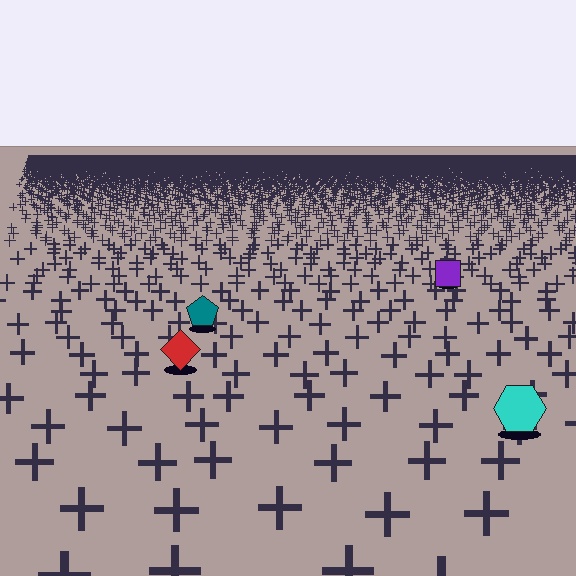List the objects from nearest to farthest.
From nearest to farthest: the cyan hexagon, the red diamond, the teal pentagon, the purple square.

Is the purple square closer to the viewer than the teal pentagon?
No. The teal pentagon is closer — you can tell from the texture gradient: the ground texture is coarser near it.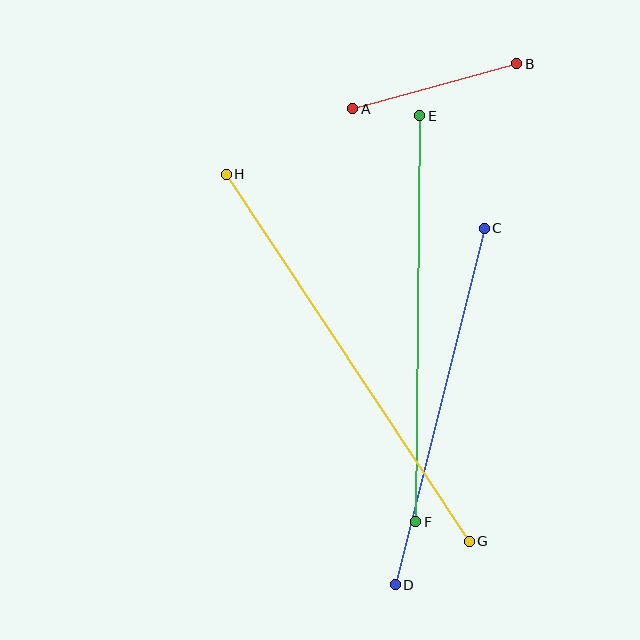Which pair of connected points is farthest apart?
Points G and H are farthest apart.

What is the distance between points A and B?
The distance is approximately 170 pixels.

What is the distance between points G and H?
The distance is approximately 440 pixels.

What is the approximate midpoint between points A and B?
The midpoint is at approximately (435, 86) pixels.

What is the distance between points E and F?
The distance is approximately 406 pixels.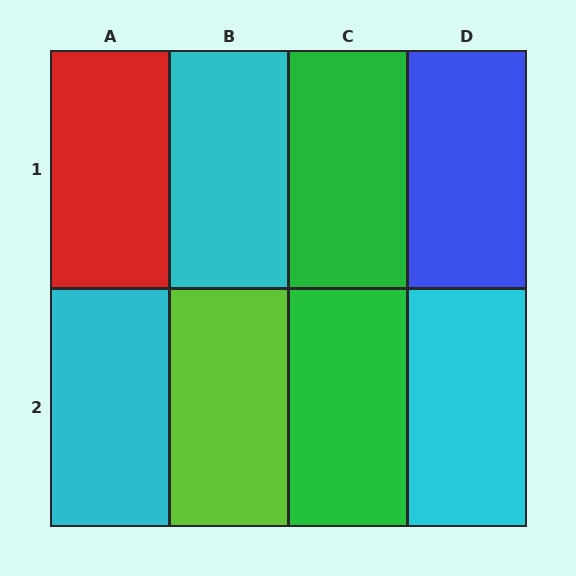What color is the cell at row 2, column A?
Cyan.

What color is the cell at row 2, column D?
Cyan.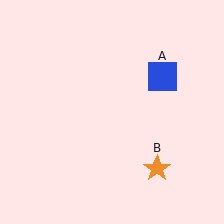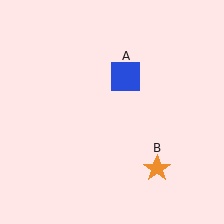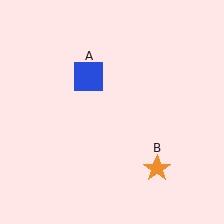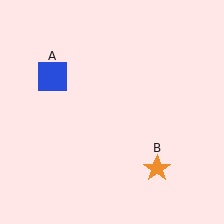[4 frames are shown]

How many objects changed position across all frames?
1 object changed position: blue square (object A).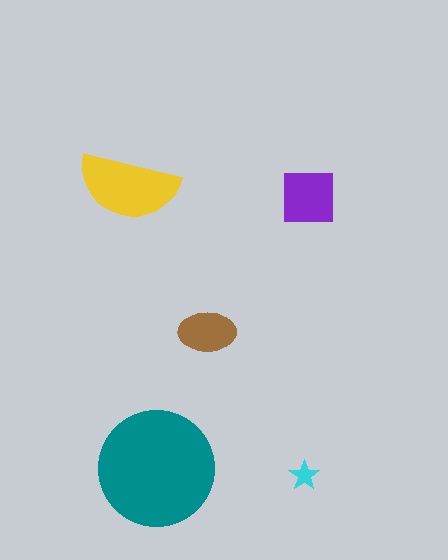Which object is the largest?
The teal circle.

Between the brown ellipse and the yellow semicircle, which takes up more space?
The yellow semicircle.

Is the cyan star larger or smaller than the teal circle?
Smaller.